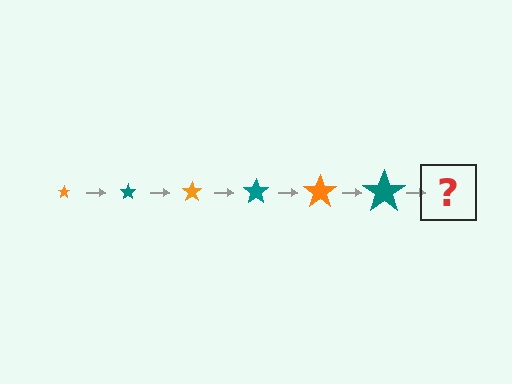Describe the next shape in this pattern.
It should be an orange star, larger than the previous one.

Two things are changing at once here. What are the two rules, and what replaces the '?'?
The two rules are that the star grows larger each step and the color cycles through orange and teal. The '?' should be an orange star, larger than the previous one.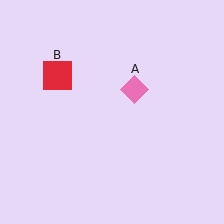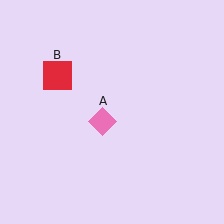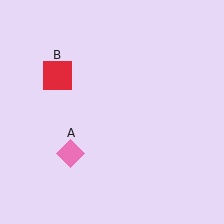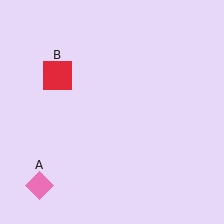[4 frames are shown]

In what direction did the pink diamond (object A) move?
The pink diamond (object A) moved down and to the left.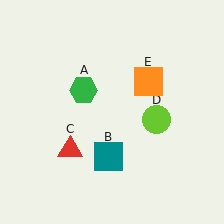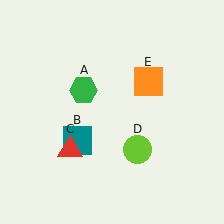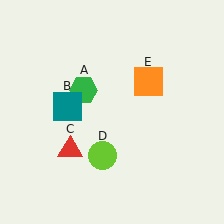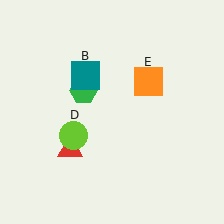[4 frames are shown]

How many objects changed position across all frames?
2 objects changed position: teal square (object B), lime circle (object D).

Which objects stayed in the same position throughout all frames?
Green hexagon (object A) and red triangle (object C) and orange square (object E) remained stationary.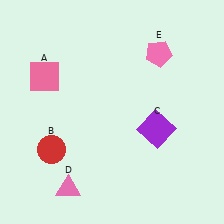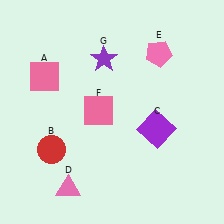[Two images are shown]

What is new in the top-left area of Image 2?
A purple star (G) was added in the top-left area of Image 2.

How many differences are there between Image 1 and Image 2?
There are 2 differences between the two images.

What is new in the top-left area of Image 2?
A pink square (F) was added in the top-left area of Image 2.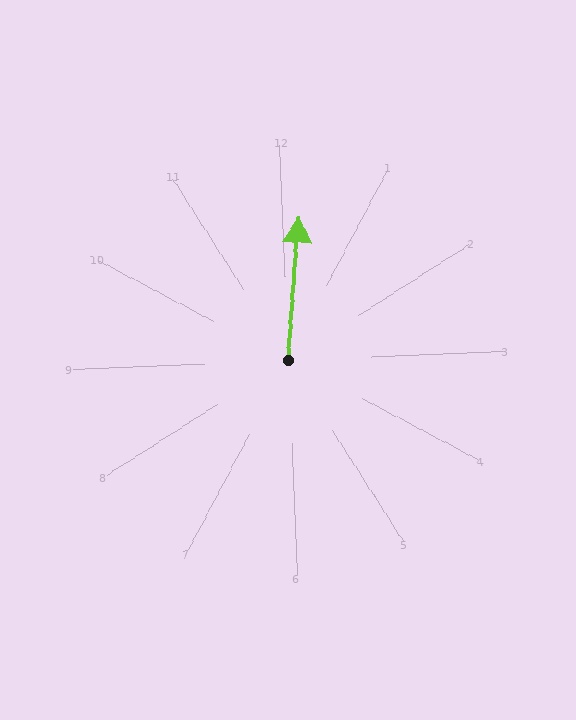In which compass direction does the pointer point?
North.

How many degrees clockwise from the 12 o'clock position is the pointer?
Approximately 7 degrees.